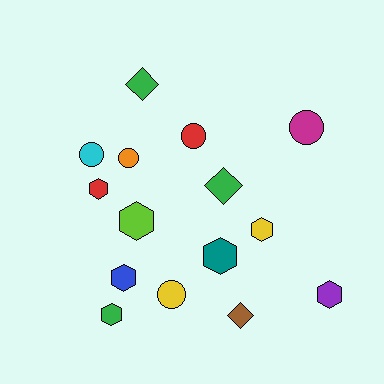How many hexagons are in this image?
There are 7 hexagons.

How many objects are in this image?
There are 15 objects.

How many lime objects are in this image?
There is 1 lime object.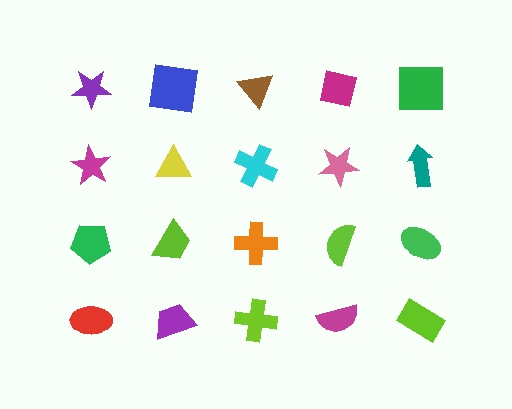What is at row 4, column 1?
A red ellipse.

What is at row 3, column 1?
A green pentagon.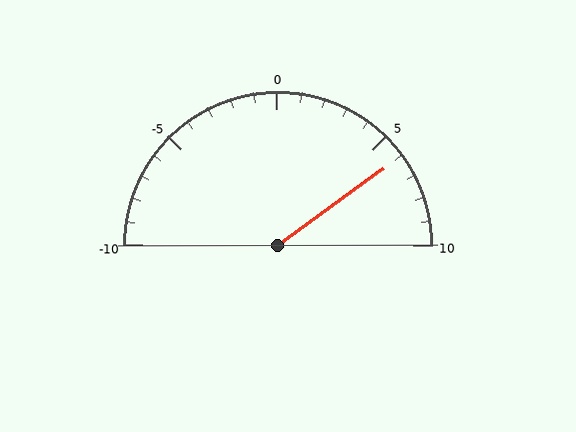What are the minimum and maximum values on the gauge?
The gauge ranges from -10 to 10.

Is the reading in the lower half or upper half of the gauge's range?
The reading is in the upper half of the range (-10 to 10).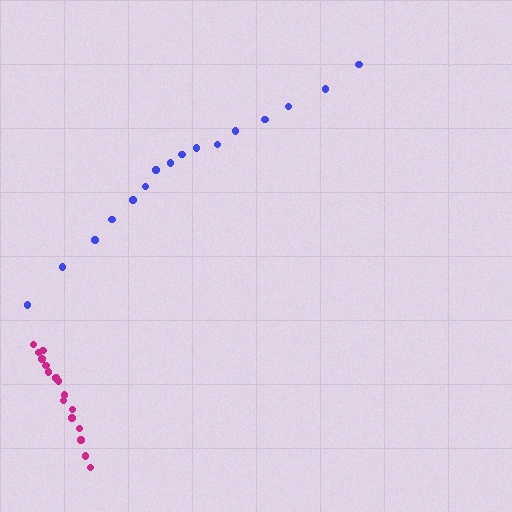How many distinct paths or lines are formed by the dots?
There are 2 distinct paths.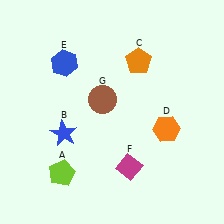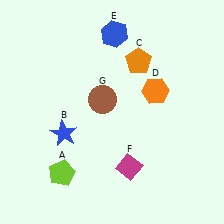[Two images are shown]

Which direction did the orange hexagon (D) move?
The orange hexagon (D) moved up.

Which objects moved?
The objects that moved are: the orange hexagon (D), the blue hexagon (E).